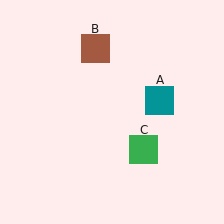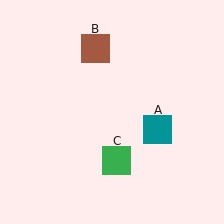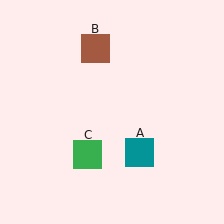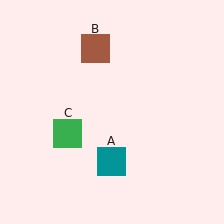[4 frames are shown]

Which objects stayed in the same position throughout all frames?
Brown square (object B) remained stationary.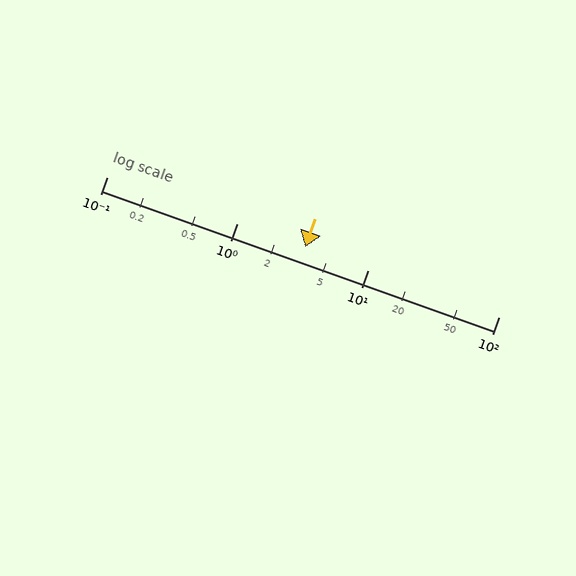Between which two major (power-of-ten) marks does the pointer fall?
The pointer is between 1 and 10.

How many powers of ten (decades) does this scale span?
The scale spans 3 decades, from 0.1 to 100.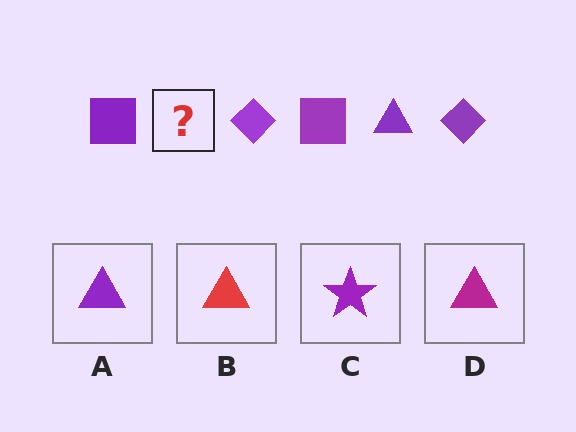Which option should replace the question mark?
Option A.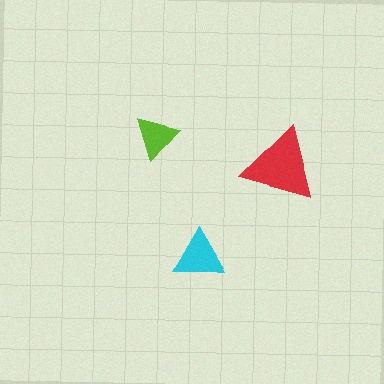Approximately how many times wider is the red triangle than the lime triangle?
About 1.5 times wider.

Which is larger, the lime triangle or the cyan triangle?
The cyan one.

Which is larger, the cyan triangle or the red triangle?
The red one.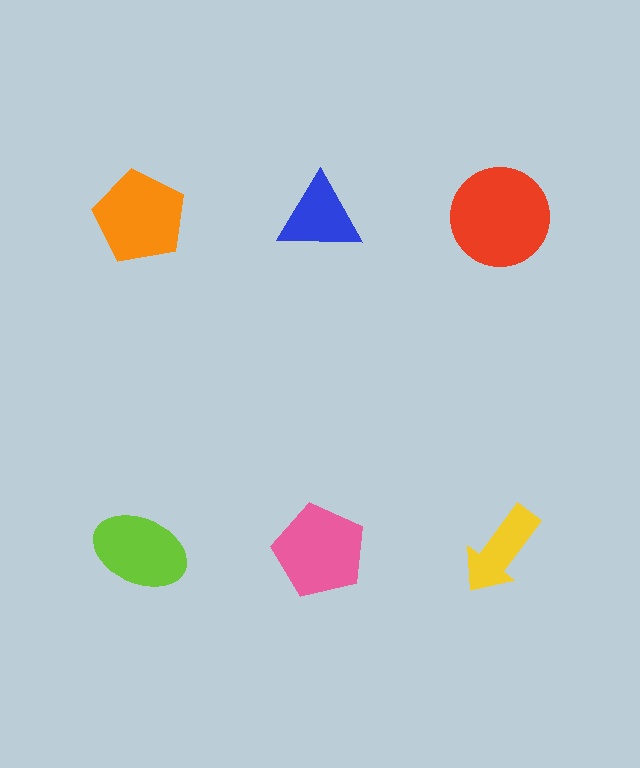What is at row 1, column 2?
A blue triangle.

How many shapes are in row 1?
3 shapes.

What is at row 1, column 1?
An orange pentagon.